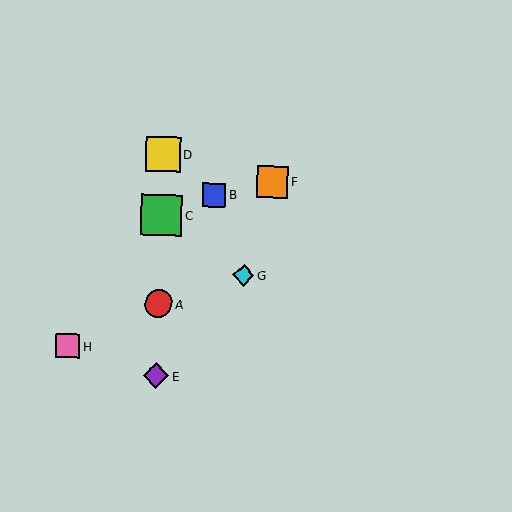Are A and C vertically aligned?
Yes, both are at x≈158.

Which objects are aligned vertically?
Objects A, C, D, E are aligned vertically.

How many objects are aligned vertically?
4 objects (A, C, D, E) are aligned vertically.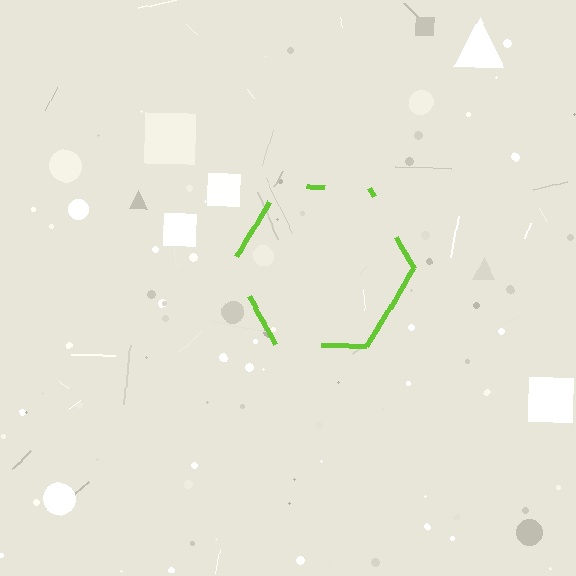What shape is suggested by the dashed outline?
The dashed outline suggests a hexagon.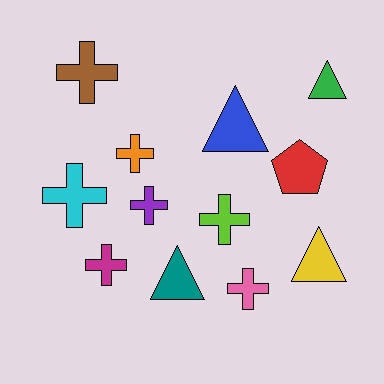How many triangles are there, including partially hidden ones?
There are 4 triangles.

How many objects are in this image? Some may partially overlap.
There are 12 objects.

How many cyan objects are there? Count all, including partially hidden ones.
There is 1 cyan object.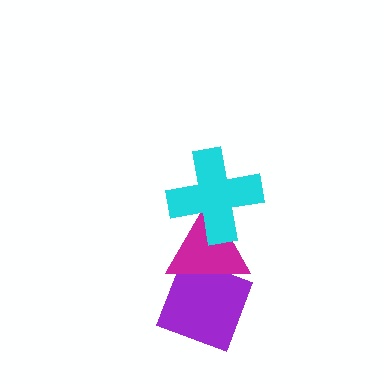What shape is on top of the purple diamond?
The magenta triangle is on top of the purple diamond.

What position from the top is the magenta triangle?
The magenta triangle is 2nd from the top.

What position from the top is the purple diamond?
The purple diamond is 3rd from the top.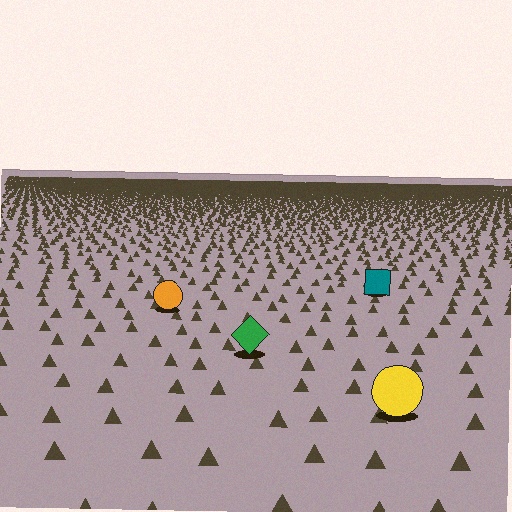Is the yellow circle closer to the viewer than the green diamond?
Yes. The yellow circle is closer — you can tell from the texture gradient: the ground texture is coarser near it.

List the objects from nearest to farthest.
From nearest to farthest: the yellow circle, the green diamond, the orange circle, the teal square.